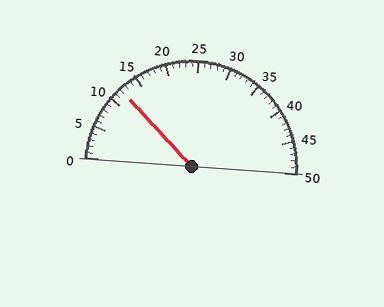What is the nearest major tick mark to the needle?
The nearest major tick mark is 10.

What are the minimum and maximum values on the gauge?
The gauge ranges from 0 to 50.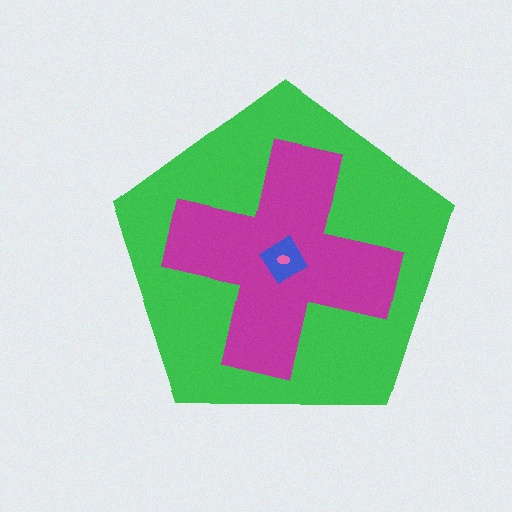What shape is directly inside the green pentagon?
The magenta cross.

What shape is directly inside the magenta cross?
The blue diamond.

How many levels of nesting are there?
4.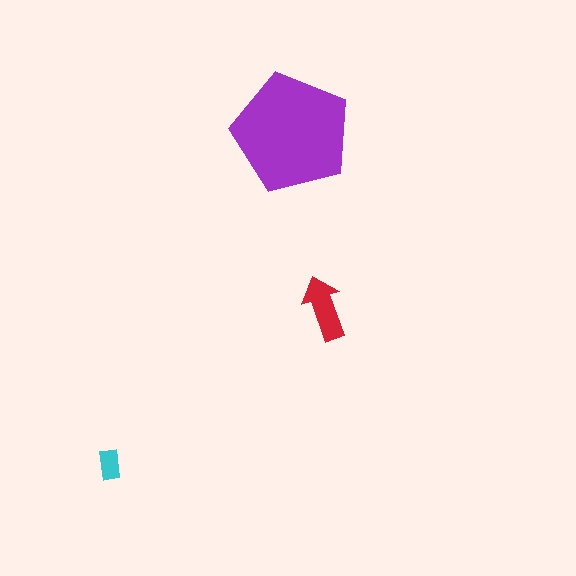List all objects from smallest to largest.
The cyan rectangle, the red arrow, the purple pentagon.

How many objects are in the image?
There are 3 objects in the image.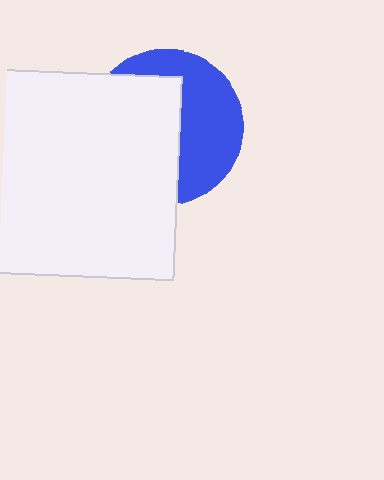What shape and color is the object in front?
The object in front is a white square.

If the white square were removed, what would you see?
You would see the complete blue circle.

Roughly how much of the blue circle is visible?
About half of it is visible (roughly 46%).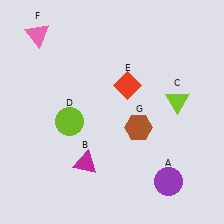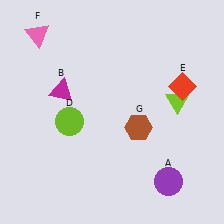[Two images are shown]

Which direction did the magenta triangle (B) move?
The magenta triangle (B) moved up.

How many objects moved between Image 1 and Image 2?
2 objects moved between the two images.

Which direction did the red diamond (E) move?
The red diamond (E) moved right.